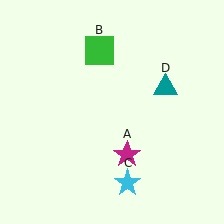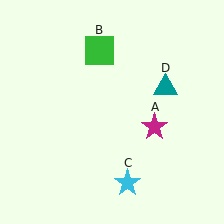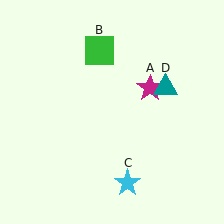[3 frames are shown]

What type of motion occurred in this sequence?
The magenta star (object A) rotated counterclockwise around the center of the scene.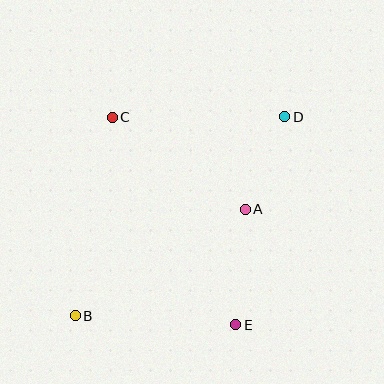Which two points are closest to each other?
Points A and D are closest to each other.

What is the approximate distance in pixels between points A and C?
The distance between A and C is approximately 162 pixels.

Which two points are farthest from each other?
Points B and D are farthest from each other.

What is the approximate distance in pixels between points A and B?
The distance between A and B is approximately 201 pixels.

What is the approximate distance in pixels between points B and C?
The distance between B and C is approximately 202 pixels.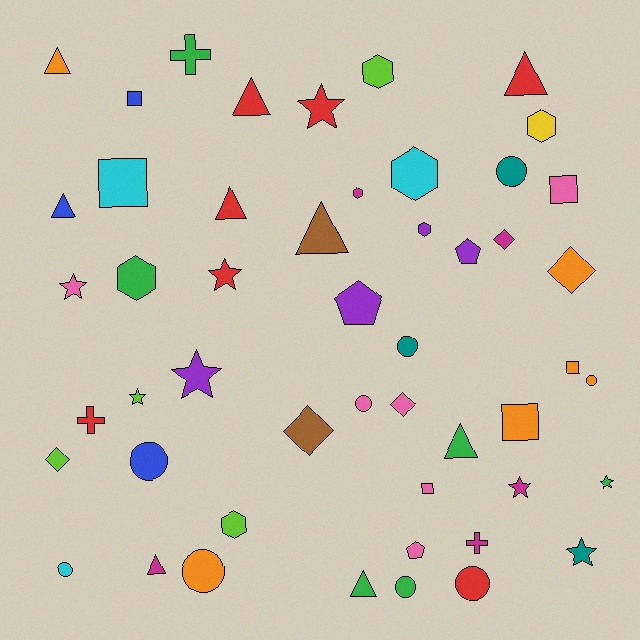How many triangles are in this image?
There are 9 triangles.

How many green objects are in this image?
There are 6 green objects.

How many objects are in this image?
There are 50 objects.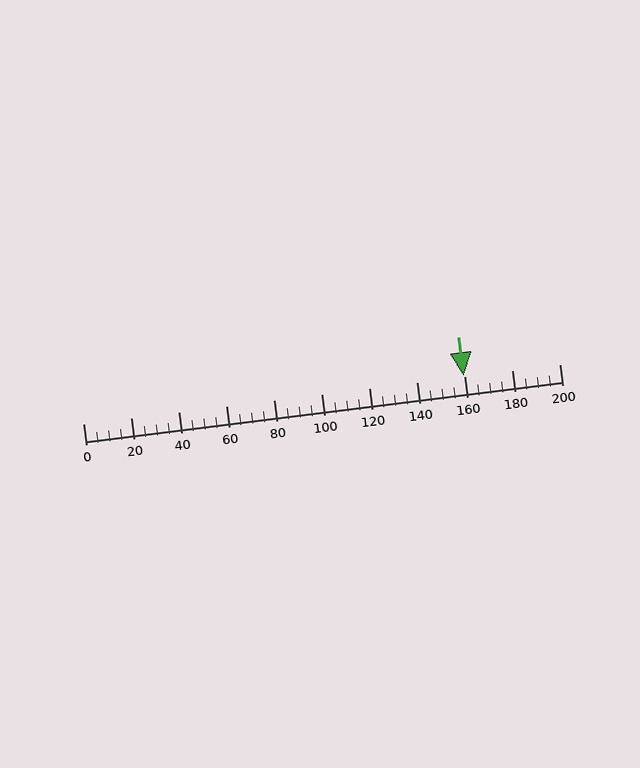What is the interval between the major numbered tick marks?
The major tick marks are spaced 20 units apart.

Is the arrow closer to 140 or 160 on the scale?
The arrow is closer to 160.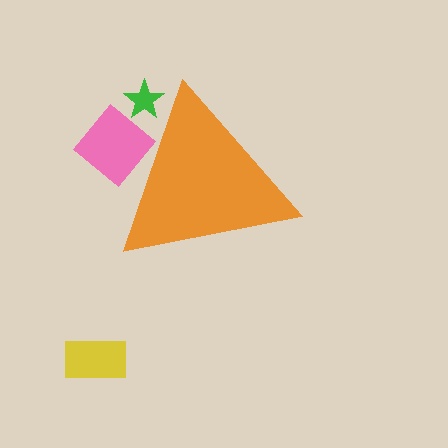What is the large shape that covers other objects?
An orange triangle.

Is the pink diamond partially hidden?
Yes, the pink diamond is partially hidden behind the orange triangle.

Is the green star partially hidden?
Yes, the green star is partially hidden behind the orange triangle.